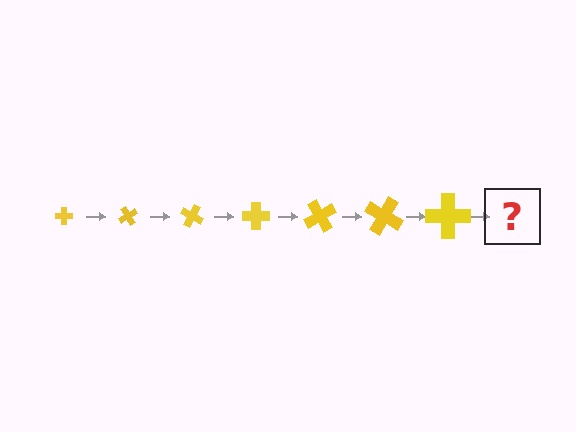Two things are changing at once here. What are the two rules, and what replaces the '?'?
The two rules are that the cross grows larger each step and it rotates 60 degrees each step. The '?' should be a cross, larger than the previous one and rotated 420 degrees from the start.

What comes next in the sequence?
The next element should be a cross, larger than the previous one and rotated 420 degrees from the start.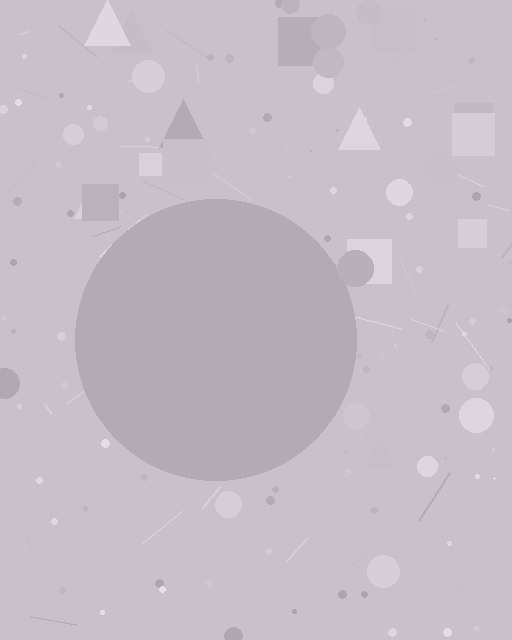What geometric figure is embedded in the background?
A circle is embedded in the background.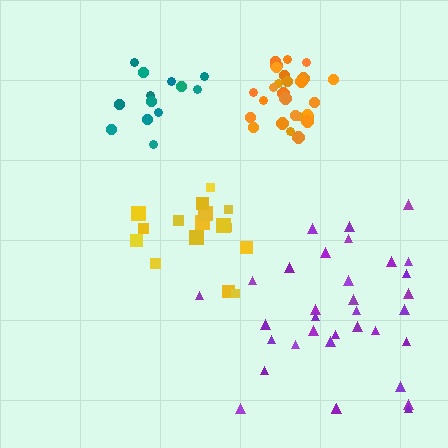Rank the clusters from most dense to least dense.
orange, yellow, teal, purple.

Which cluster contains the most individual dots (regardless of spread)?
Purple (34).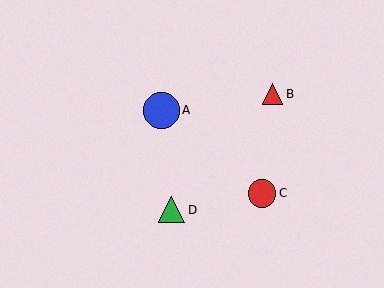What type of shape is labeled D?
Shape D is a green triangle.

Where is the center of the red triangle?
The center of the red triangle is at (273, 94).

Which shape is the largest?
The blue circle (labeled A) is the largest.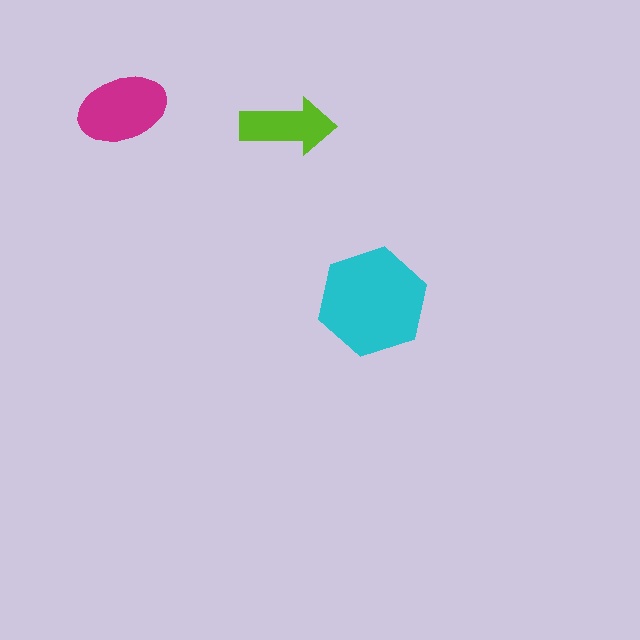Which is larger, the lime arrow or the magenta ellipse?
The magenta ellipse.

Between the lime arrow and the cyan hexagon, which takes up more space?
The cyan hexagon.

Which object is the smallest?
The lime arrow.